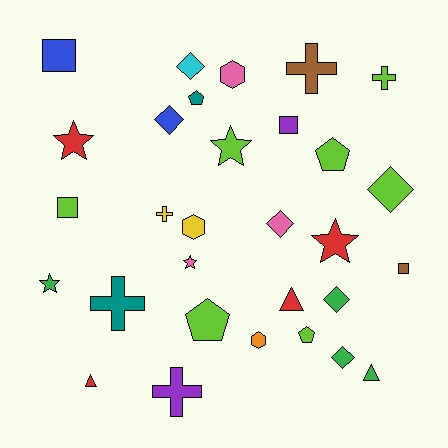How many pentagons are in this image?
There are 4 pentagons.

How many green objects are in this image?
There are 4 green objects.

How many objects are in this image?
There are 30 objects.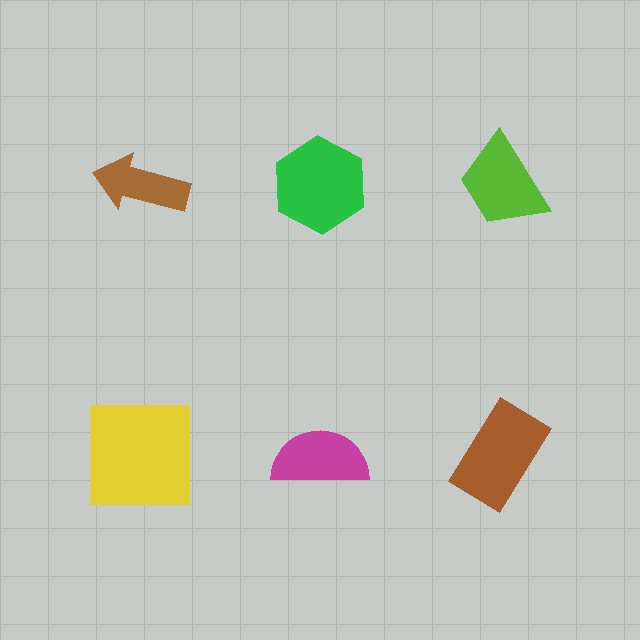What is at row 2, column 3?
A brown rectangle.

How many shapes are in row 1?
3 shapes.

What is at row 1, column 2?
A green hexagon.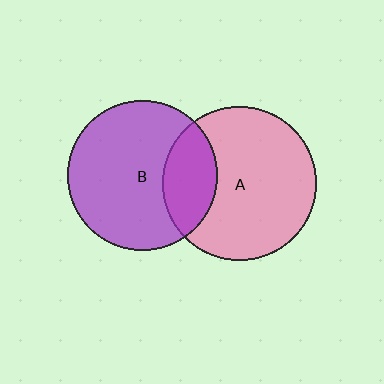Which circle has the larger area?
Circle A (pink).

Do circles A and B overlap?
Yes.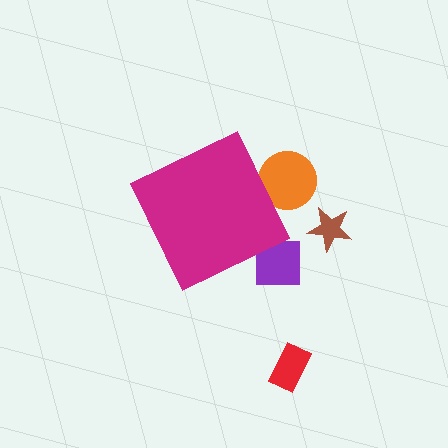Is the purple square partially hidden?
Yes, the purple square is partially hidden behind the magenta diamond.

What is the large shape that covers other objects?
A magenta diamond.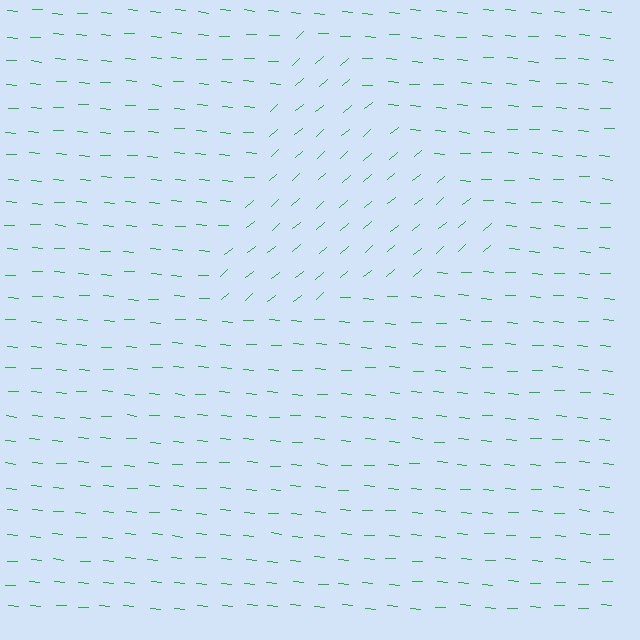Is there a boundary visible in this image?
Yes, there is a texture boundary formed by a change in line orientation.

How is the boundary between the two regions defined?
The boundary is defined purely by a change in line orientation (approximately 45 degrees difference). All lines are the same color and thickness.